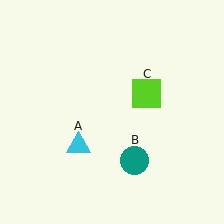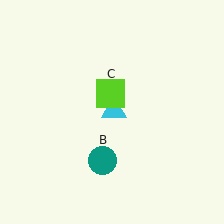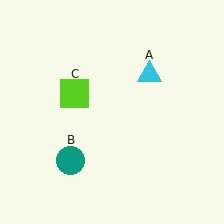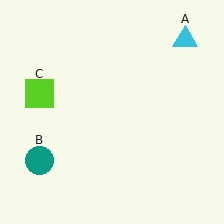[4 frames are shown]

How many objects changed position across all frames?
3 objects changed position: cyan triangle (object A), teal circle (object B), lime square (object C).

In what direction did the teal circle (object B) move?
The teal circle (object B) moved left.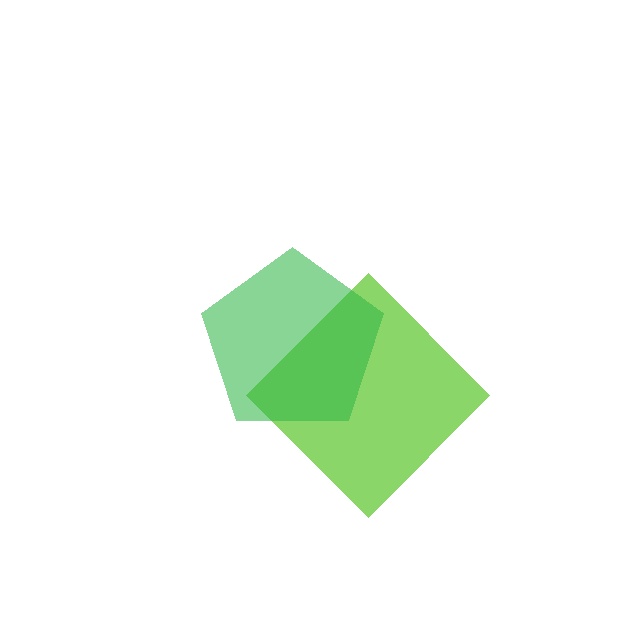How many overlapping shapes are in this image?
There are 2 overlapping shapes in the image.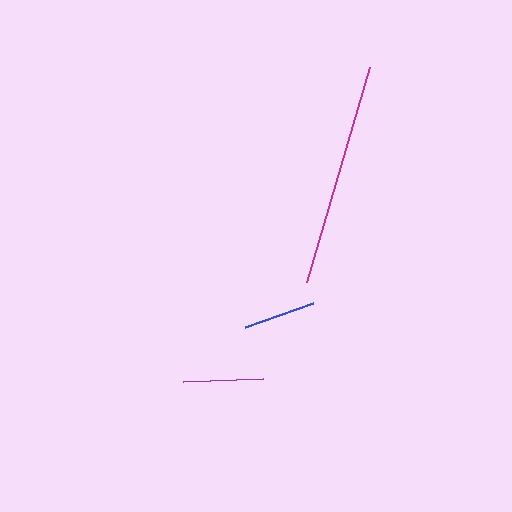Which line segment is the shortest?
The blue line is the shortest at approximately 73 pixels.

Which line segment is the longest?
The magenta line is the longest at approximately 223 pixels.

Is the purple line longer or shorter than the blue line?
The purple line is longer than the blue line.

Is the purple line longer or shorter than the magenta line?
The magenta line is longer than the purple line.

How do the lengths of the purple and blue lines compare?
The purple and blue lines are approximately the same length.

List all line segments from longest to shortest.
From longest to shortest: magenta, purple, blue.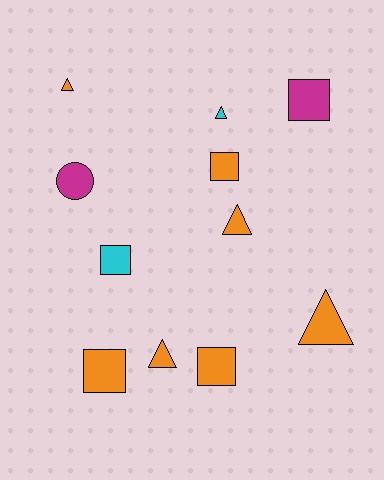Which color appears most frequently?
Orange, with 7 objects.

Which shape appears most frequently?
Triangle, with 5 objects.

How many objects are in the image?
There are 11 objects.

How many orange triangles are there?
There are 4 orange triangles.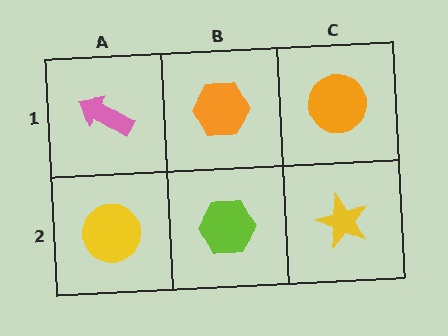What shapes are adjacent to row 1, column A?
A yellow circle (row 2, column A), an orange hexagon (row 1, column B).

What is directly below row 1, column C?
A yellow star.